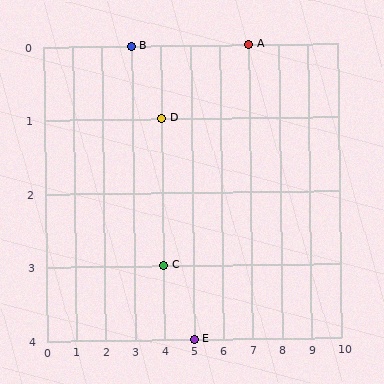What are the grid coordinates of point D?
Point D is at grid coordinates (4, 1).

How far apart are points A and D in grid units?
Points A and D are 3 columns and 1 row apart (about 3.2 grid units diagonally).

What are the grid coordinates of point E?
Point E is at grid coordinates (5, 4).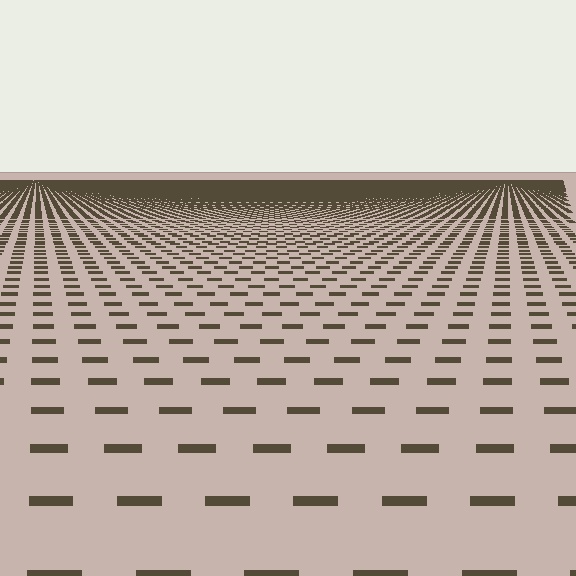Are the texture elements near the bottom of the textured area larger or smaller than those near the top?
Larger. Near the bottom, elements are closer to the viewer and appear at a bigger on-screen size.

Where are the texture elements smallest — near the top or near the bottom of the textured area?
Near the top.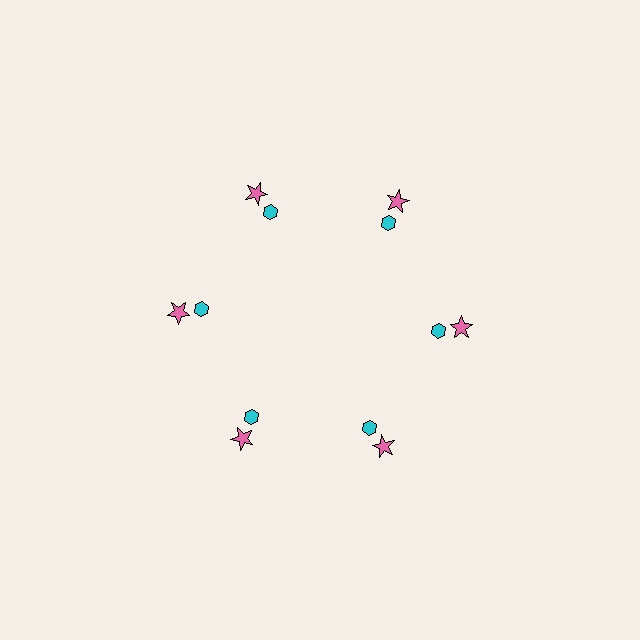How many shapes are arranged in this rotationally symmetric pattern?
There are 12 shapes, arranged in 6 groups of 2.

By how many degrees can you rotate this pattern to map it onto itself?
The pattern maps onto itself every 60 degrees of rotation.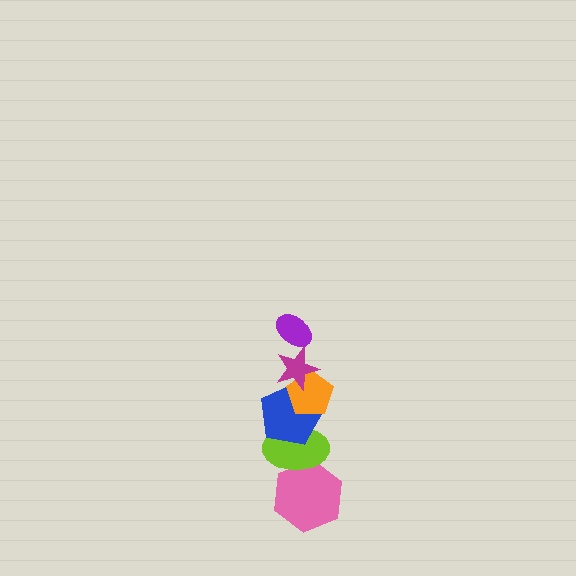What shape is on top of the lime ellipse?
The blue pentagon is on top of the lime ellipse.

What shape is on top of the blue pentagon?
The orange pentagon is on top of the blue pentagon.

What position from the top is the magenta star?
The magenta star is 2nd from the top.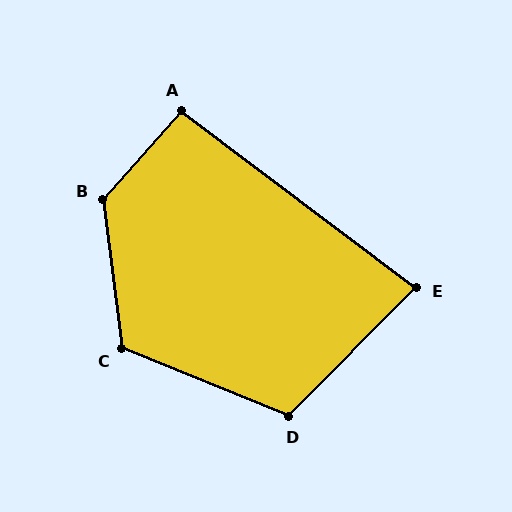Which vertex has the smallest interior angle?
E, at approximately 82 degrees.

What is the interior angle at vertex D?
Approximately 113 degrees (obtuse).